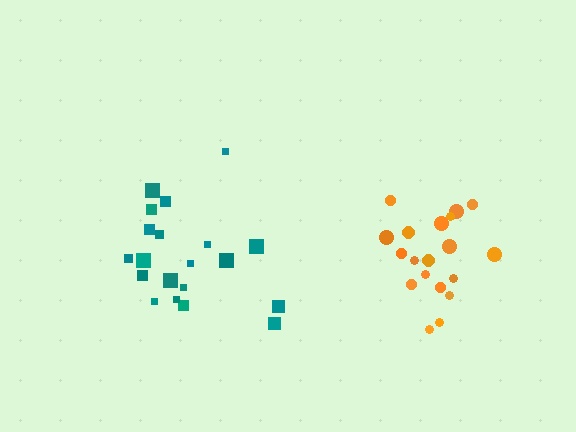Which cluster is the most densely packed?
Orange.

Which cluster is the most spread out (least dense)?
Teal.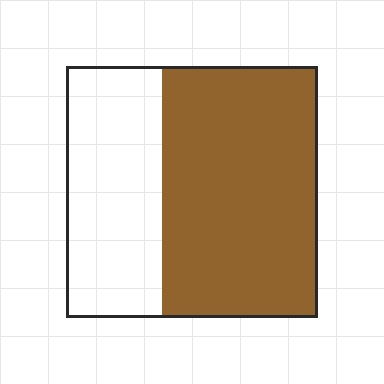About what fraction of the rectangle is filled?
About five eighths (5/8).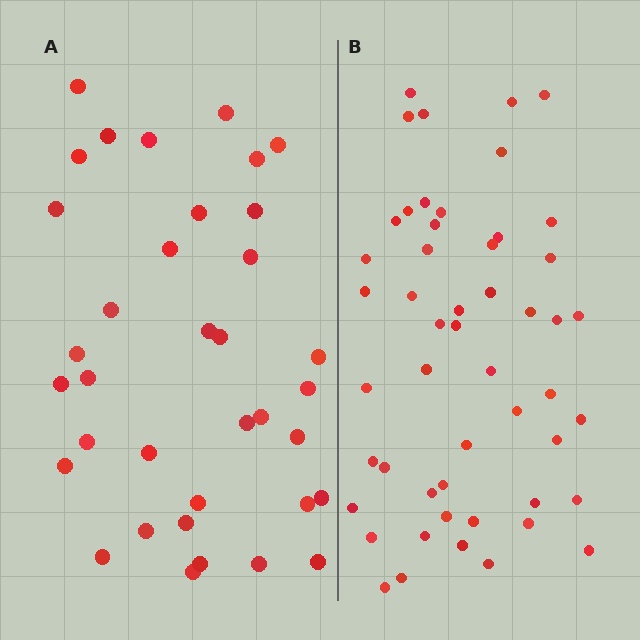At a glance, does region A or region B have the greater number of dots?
Region B (the right region) has more dots.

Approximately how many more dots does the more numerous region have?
Region B has approximately 15 more dots than region A.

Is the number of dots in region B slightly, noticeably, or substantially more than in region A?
Region B has noticeably more, but not dramatically so. The ratio is roughly 1.4 to 1.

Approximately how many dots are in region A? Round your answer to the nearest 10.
About 40 dots. (The exact count is 36, which rounds to 40.)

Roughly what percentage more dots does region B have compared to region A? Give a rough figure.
About 40% more.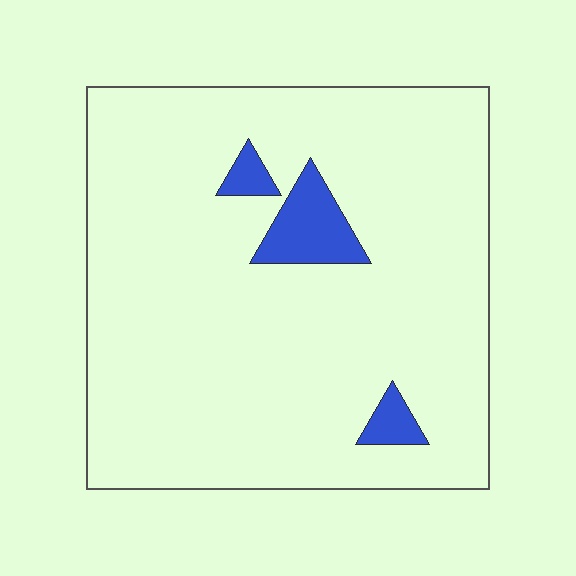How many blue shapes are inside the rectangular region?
3.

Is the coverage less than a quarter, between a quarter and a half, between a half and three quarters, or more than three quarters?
Less than a quarter.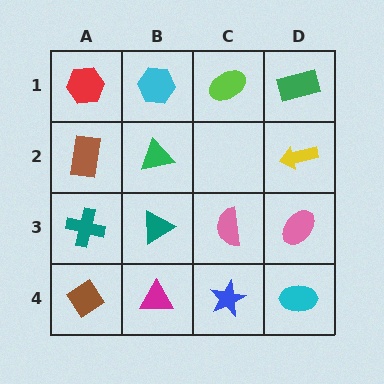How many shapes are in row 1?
4 shapes.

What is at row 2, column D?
A yellow arrow.